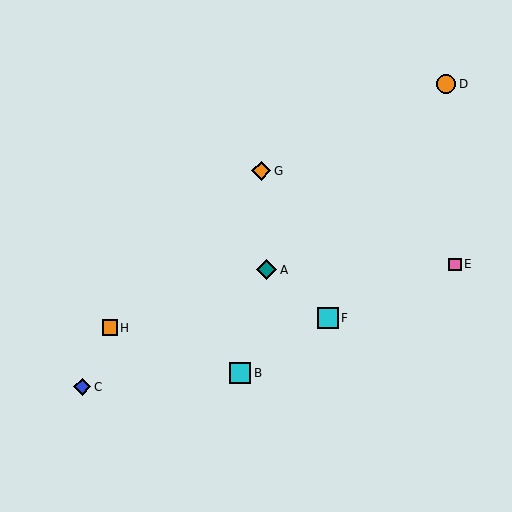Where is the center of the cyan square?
The center of the cyan square is at (240, 373).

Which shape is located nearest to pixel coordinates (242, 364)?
The cyan square (labeled B) at (240, 373) is nearest to that location.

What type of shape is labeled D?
Shape D is an orange circle.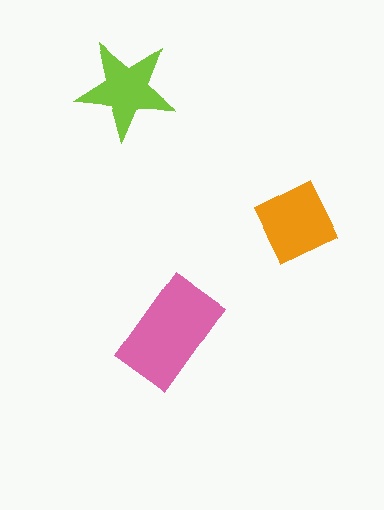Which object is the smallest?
The lime star.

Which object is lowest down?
The pink rectangle is bottommost.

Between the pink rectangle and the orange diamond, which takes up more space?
The pink rectangle.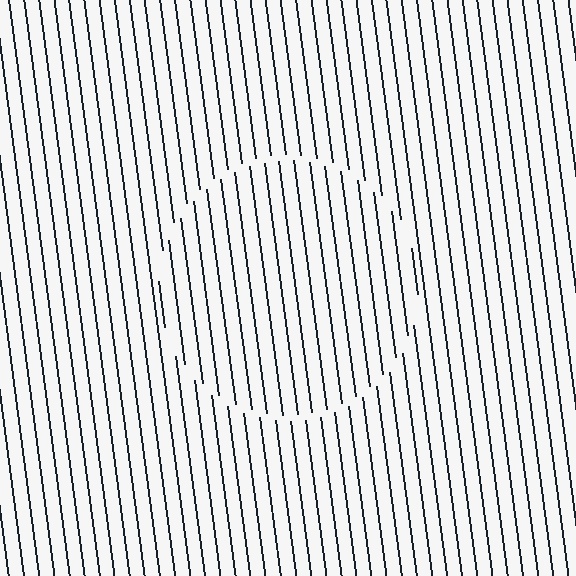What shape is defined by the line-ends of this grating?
An illusory circle. The interior of the shape contains the same grating, shifted by half a period — the contour is defined by the phase discontinuity where line-ends from the inner and outer gratings abut.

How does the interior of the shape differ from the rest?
The interior of the shape contains the same grating, shifted by half a period — the contour is defined by the phase discontinuity where line-ends from the inner and outer gratings abut.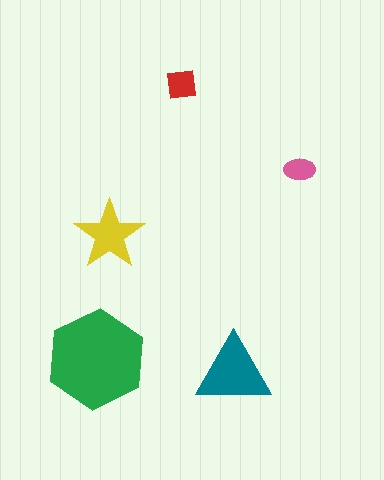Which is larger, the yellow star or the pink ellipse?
The yellow star.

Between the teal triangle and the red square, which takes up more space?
The teal triangle.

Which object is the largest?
The green hexagon.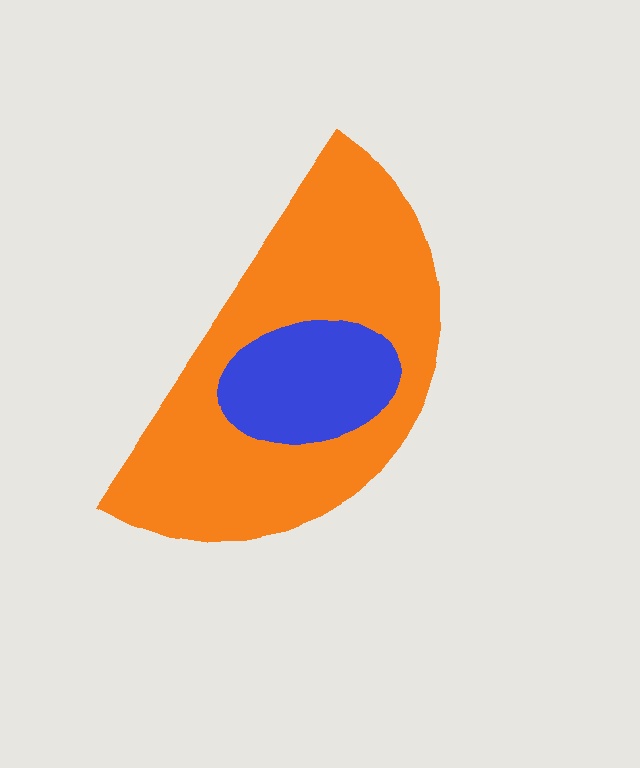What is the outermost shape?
The orange semicircle.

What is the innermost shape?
The blue ellipse.